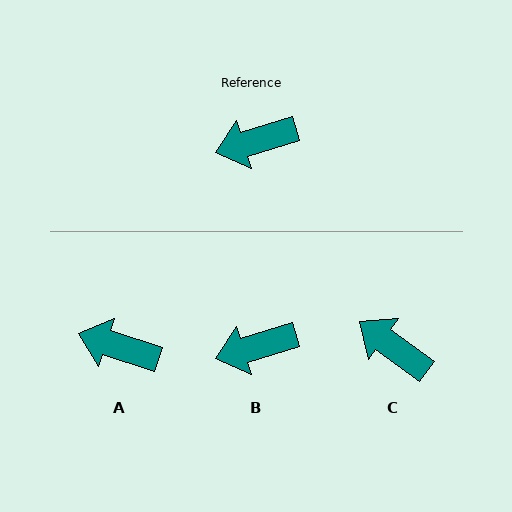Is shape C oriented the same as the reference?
No, it is off by about 53 degrees.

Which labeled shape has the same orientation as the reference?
B.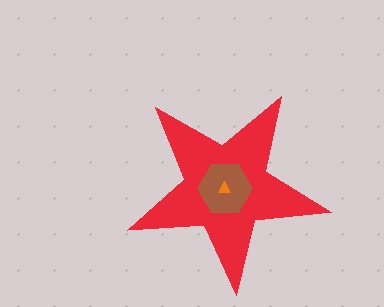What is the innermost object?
The orange triangle.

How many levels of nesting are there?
3.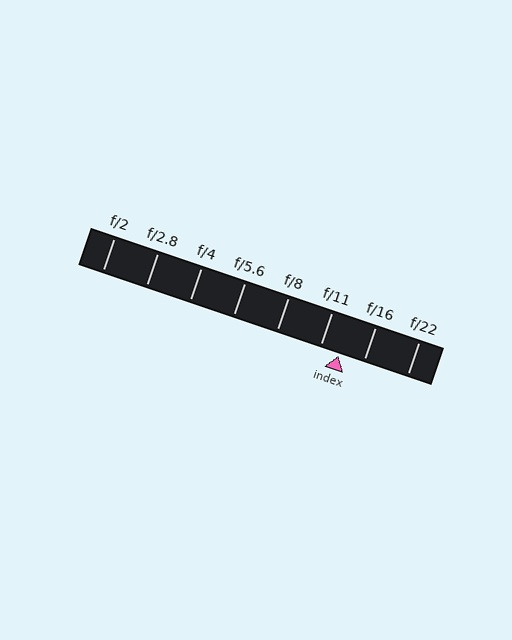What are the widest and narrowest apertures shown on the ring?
The widest aperture shown is f/2 and the narrowest is f/22.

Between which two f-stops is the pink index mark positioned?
The index mark is between f/11 and f/16.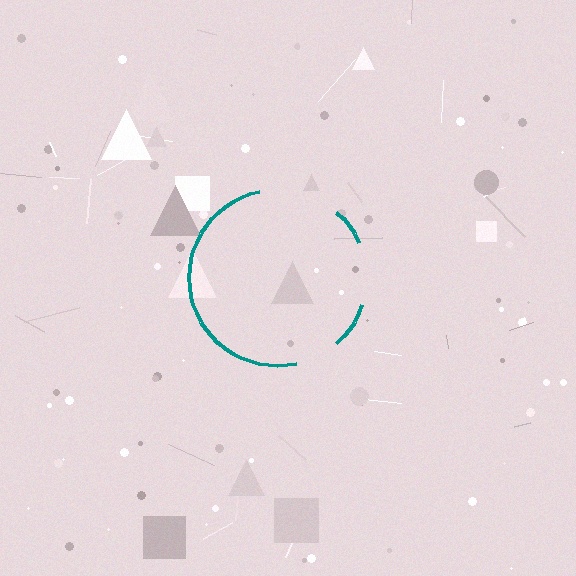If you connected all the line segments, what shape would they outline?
They would outline a circle.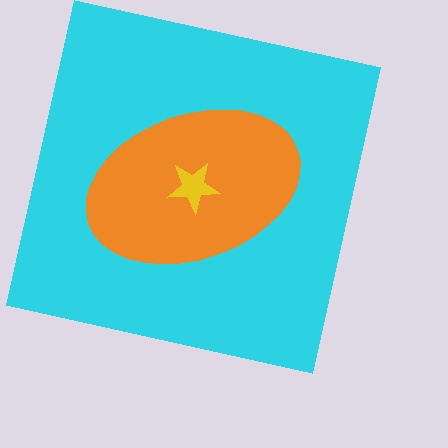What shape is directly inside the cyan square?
The orange ellipse.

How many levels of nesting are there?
3.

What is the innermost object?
The yellow star.